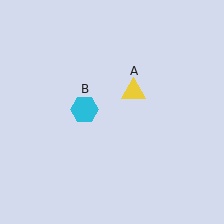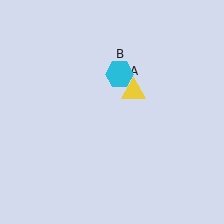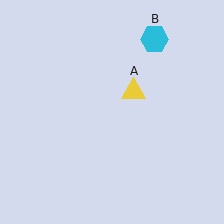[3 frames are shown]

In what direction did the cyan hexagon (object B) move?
The cyan hexagon (object B) moved up and to the right.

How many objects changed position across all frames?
1 object changed position: cyan hexagon (object B).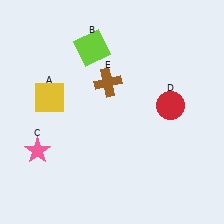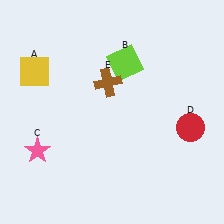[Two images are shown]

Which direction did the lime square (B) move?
The lime square (B) moved right.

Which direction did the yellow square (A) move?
The yellow square (A) moved up.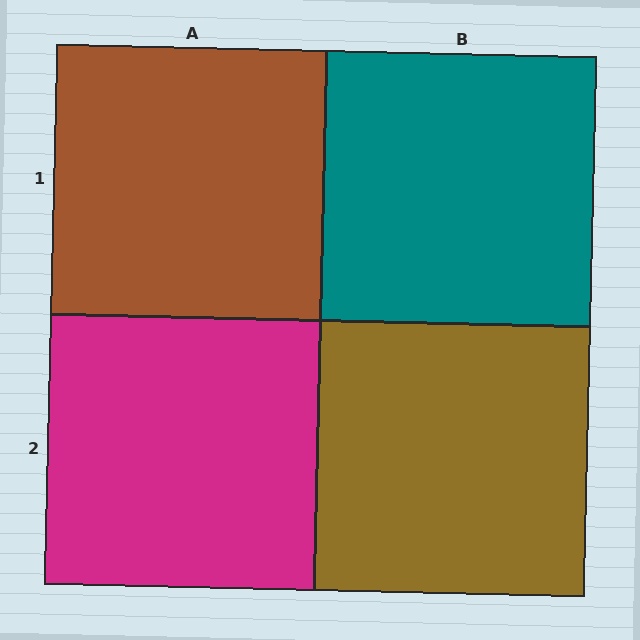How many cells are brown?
2 cells are brown.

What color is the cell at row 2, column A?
Magenta.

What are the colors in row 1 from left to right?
Brown, teal.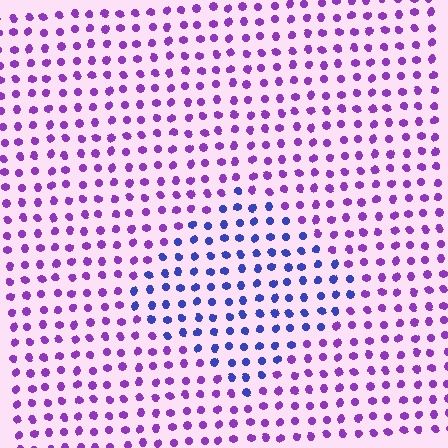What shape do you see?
I see a diamond.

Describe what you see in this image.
The image is filled with small purple elements in a uniform arrangement. A diamond-shaped region is visible where the elements are tinted to a slightly different hue, forming a subtle color boundary.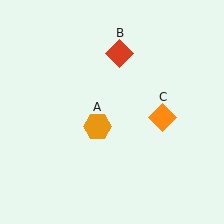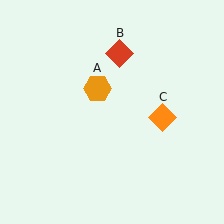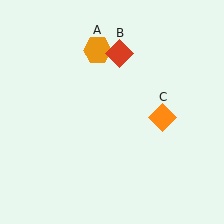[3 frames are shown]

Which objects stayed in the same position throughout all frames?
Red diamond (object B) and orange diamond (object C) remained stationary.